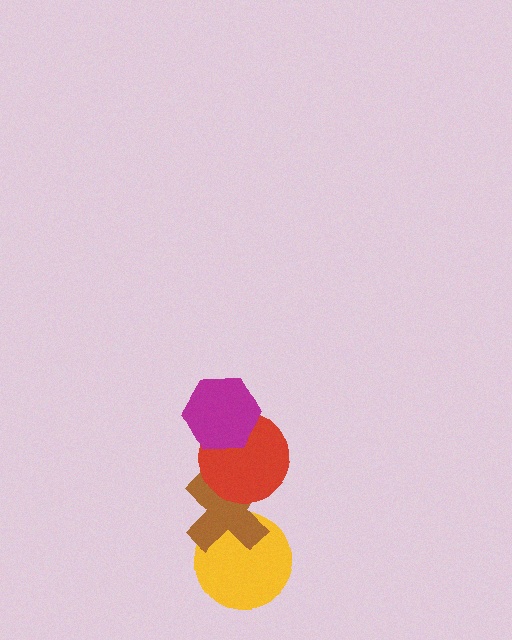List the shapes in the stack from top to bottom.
From top to bottom: the magenta hexagon, the red circle, the brown cross, the yellow circle.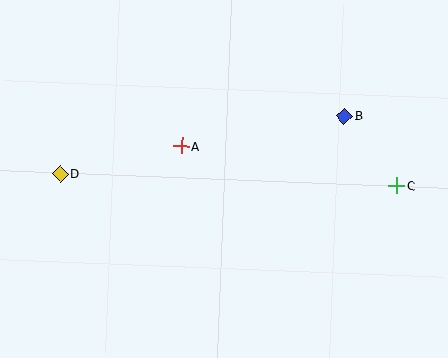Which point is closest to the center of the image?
Point A at (181, 146) is closest to the center.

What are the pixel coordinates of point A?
Point A is at (181, 146).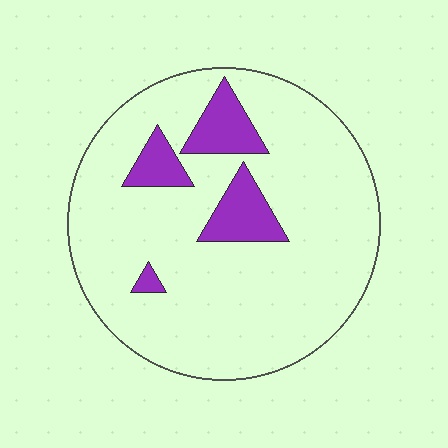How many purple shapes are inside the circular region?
4.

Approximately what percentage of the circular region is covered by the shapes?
Approximately 15%.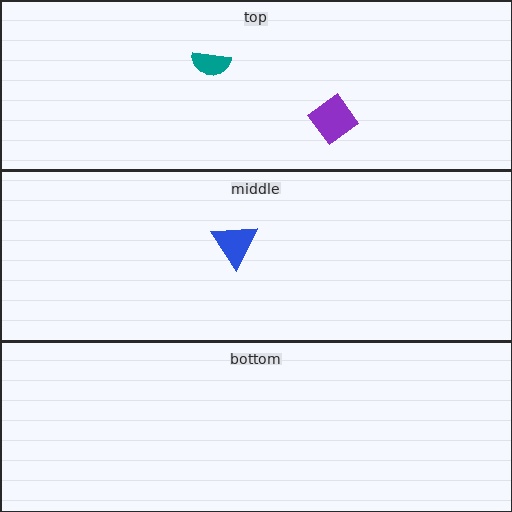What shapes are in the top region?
The purple diamond, the teal semicircle.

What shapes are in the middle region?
The blue triangle.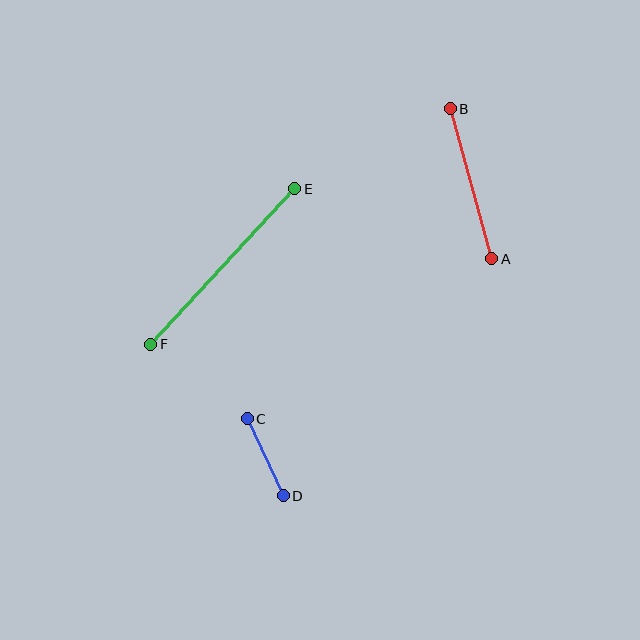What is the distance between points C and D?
The distance is approximately 85 pixels.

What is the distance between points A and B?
The distance is approximately 155 pixels.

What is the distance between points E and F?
The distance is approximately 212 pixels.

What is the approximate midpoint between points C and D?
The midpoint is at approximately (265, 457) pixels.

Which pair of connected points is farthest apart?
Points E and F are farthest apart.